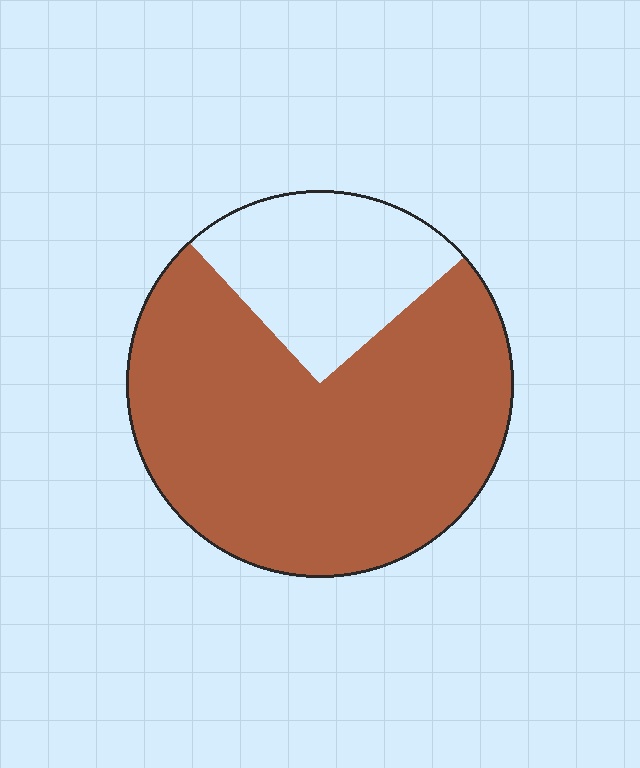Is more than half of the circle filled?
Yes.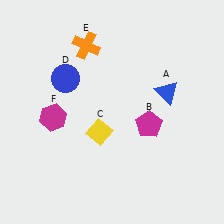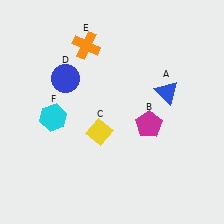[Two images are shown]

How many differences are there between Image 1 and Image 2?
There is 1 difference between the two images.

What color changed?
The hexagon (F) changed from magenta in Image 1 to cyan in Image 2.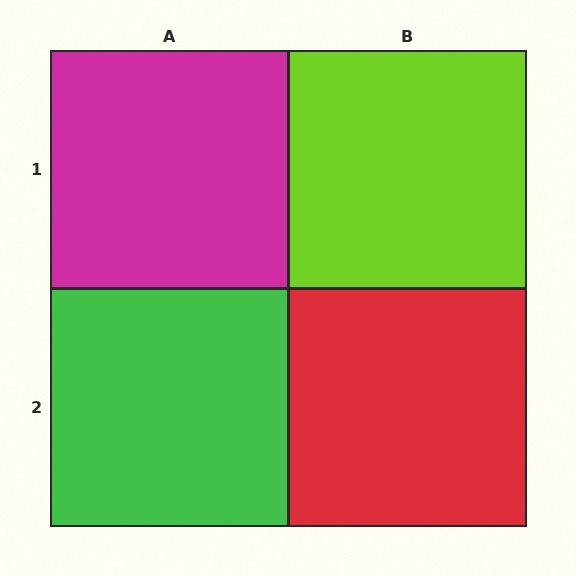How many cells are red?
1 cell is red.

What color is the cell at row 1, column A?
Magenta.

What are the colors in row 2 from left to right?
Green, red.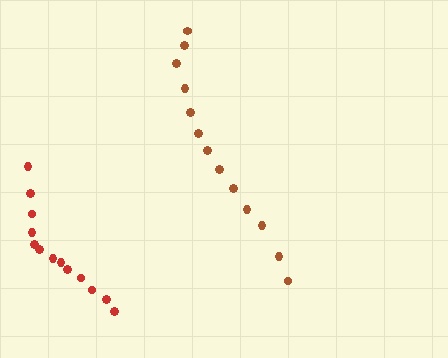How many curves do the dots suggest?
There are 2 distinct paths.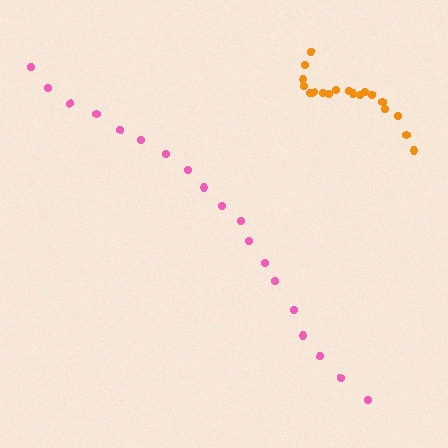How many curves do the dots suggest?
There are 2 distinct paths.